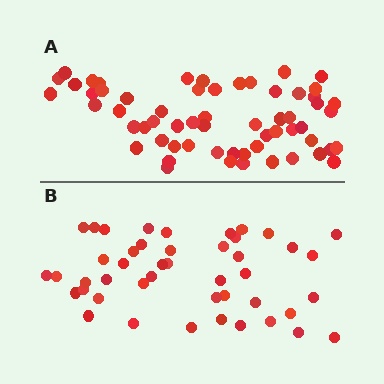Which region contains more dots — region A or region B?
Region A (the top region) has more dots.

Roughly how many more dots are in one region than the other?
Region A has approximately 15 more dots than region B.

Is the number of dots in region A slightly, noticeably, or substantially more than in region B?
Region A has noticeably more, but not dramatically so. The ratio is roughly 1.3 to 1.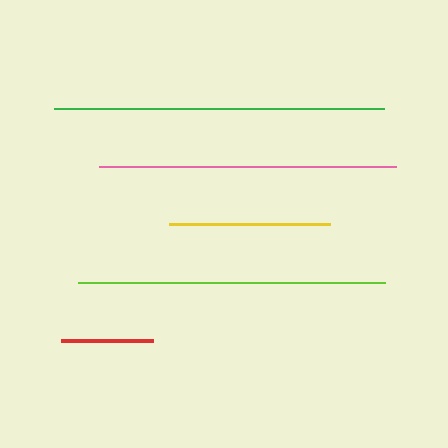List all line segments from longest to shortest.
From longest to shortest: green, lime, pink, yellow, red.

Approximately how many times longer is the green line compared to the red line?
The green line is approximately 3.6 times the length of the red line.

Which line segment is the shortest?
The red line is the shortest at approximately 92 pixels.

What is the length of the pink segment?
The pink segment is approximately 297 pixels long.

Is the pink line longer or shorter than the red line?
The pink line is longer than the red line.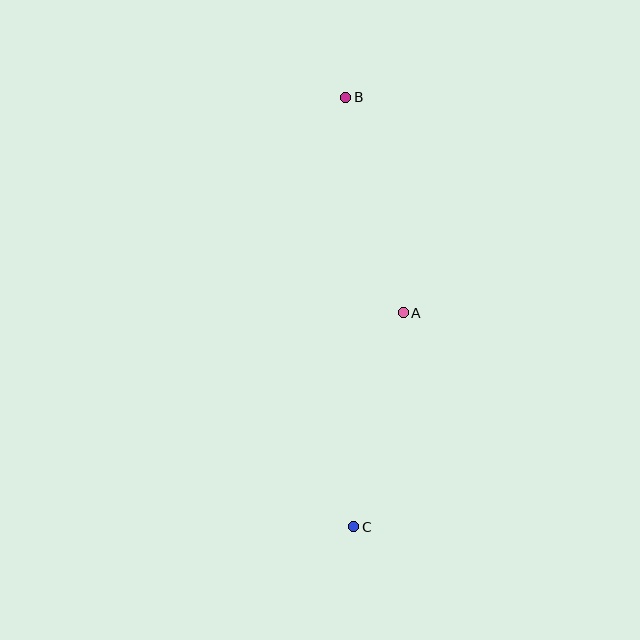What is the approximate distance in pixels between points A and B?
The distance between A and B is approximately 223 pixels.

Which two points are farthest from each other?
Points B and C are farthest from each other.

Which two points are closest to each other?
Points A and C are closest to each other.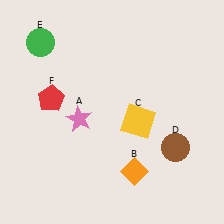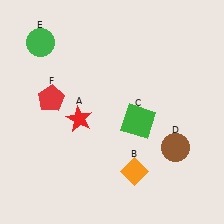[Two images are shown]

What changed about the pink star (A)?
In Image 1, A is pink. In Image 2, it changed to red.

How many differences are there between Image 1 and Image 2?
There are 2 differences between the two images.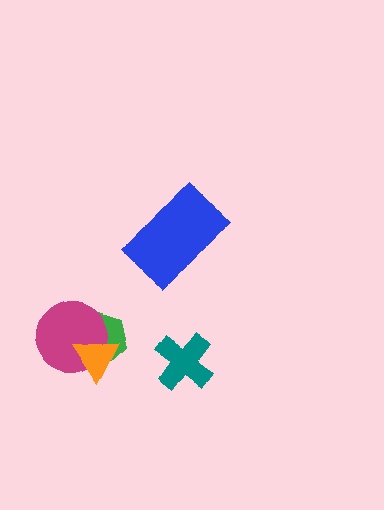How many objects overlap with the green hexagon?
2 objects overlap with the green hexagon.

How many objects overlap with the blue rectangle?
0 objects overlap with the blue rectangle.